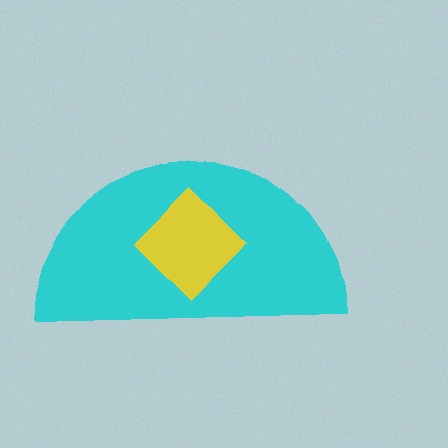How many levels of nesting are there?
2.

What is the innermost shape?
The yellow diamond.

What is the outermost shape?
The cyan semicircle.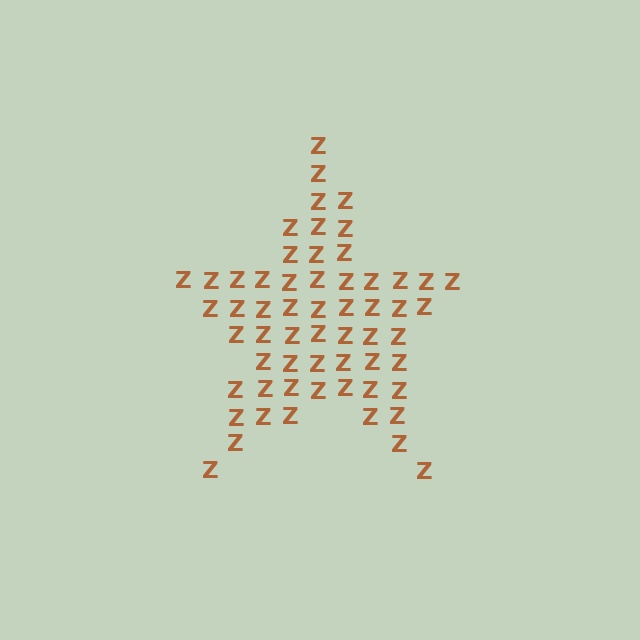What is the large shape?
The large shape is a star.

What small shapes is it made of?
It is made of small letter Z's.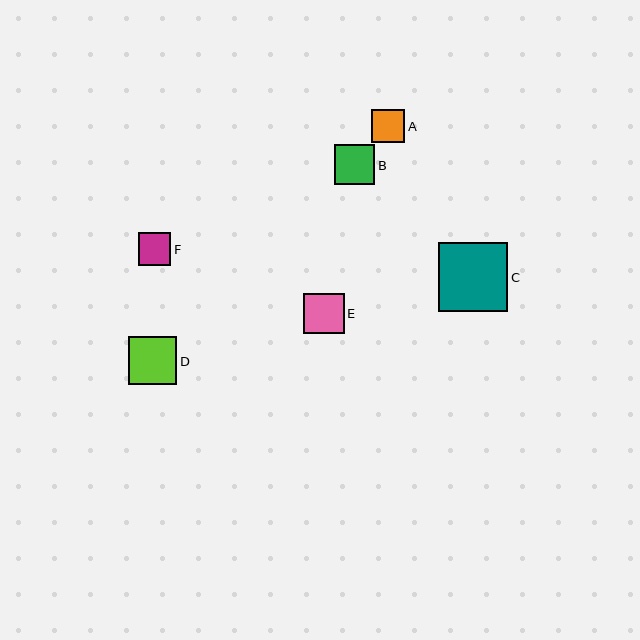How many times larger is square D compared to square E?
Square D is approximately 1.2 times the size of square E.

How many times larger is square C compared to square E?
Square C is approximately 1.7 times the size of square E.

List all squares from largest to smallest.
From largest to smallest: C, D, E, B, A, F.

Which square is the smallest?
Square F is the smallest with a size of approximately 33 pixels.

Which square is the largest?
Square C is the largest with a size of approximately 69 pixels.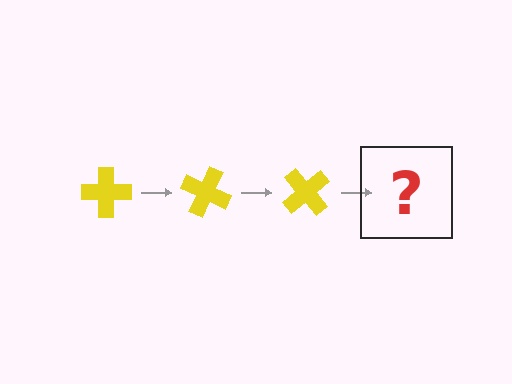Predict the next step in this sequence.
The next step is a yellow cross rotated 75 degrees.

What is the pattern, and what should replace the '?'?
The pattern is that the cross rotates 25 degrees each step. The '?' should be a yellow cross rotated 75 degrees.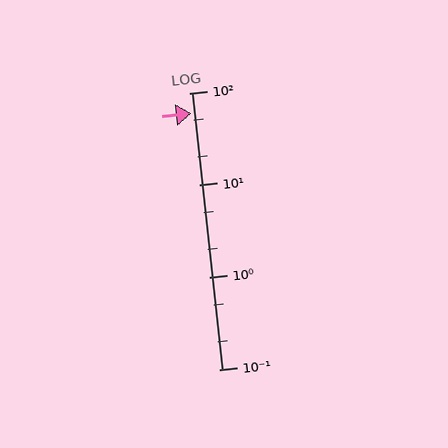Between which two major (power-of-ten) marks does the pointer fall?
The pointer is between 10 and 100.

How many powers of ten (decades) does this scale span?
The scale spans 3 decades, from 0.1 to 100.